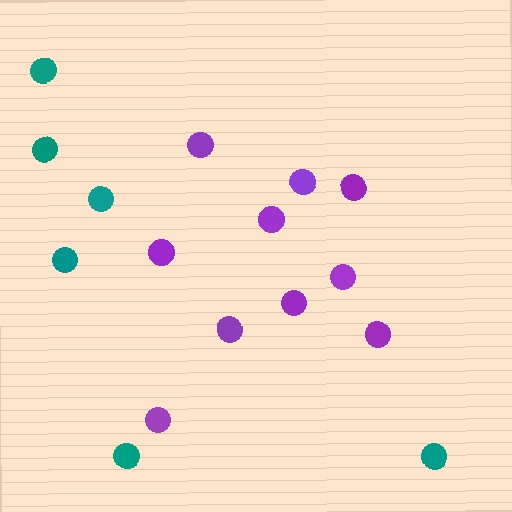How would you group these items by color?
There are 2 groups: one group of purple circles (10) and one group of teal circles (6).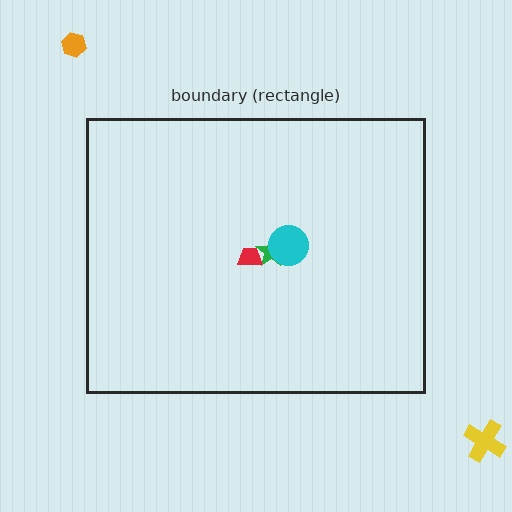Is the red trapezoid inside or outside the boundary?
Inside.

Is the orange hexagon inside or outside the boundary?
Outside.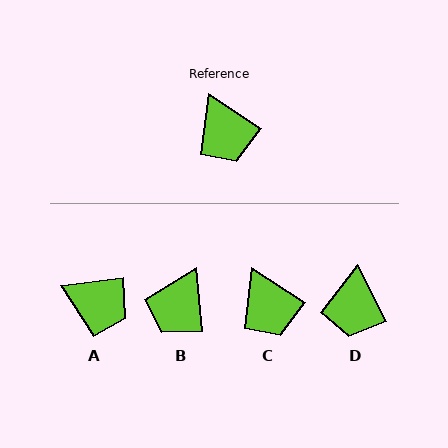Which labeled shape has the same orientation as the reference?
C.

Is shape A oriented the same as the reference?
No, it is off by about 40 degrees.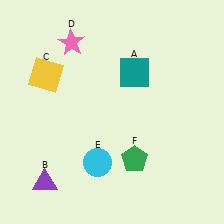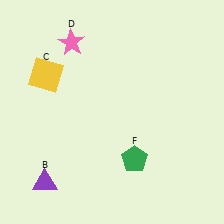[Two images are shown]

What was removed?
The cyan circle (E), the teal square (A) were removed in Image 2.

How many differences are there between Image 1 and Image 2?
There are 2 differences between the two images.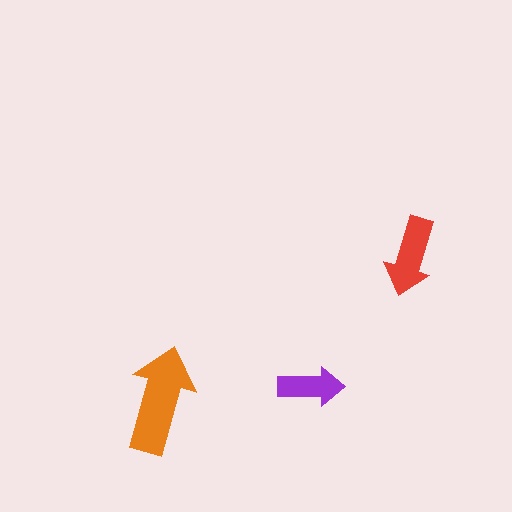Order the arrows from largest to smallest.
the orange one, the red one, the purple one.